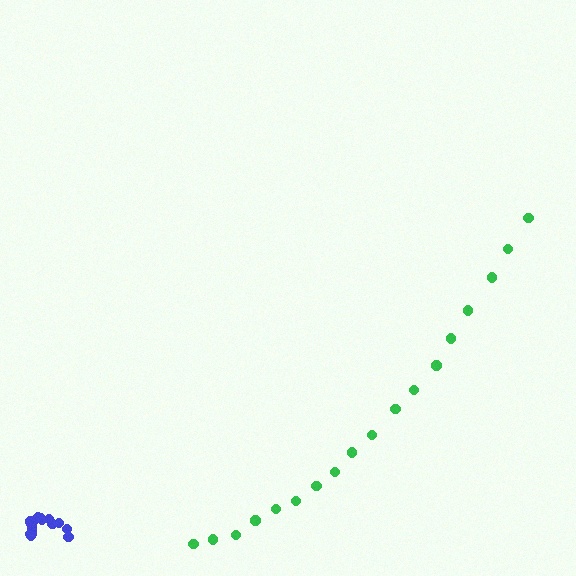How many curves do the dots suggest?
There are 2 distinct paths.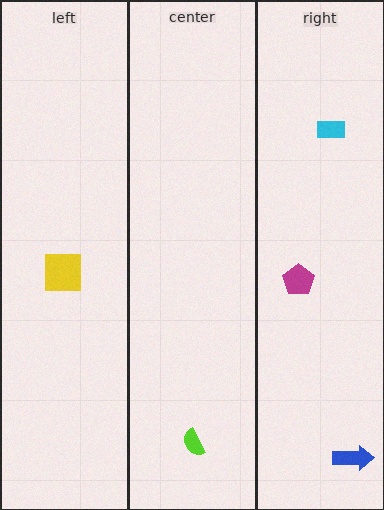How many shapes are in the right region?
3.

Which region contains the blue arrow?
The right region.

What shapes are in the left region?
The yellow square.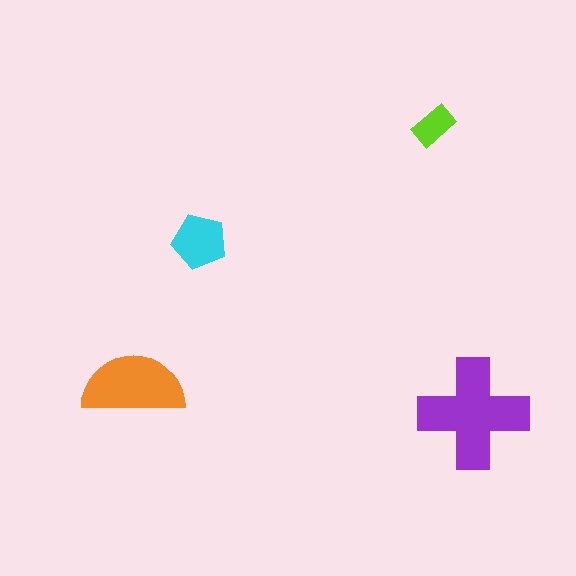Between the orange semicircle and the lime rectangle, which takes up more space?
The orange semicircle.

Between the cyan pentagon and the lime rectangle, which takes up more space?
The cyan pentagon.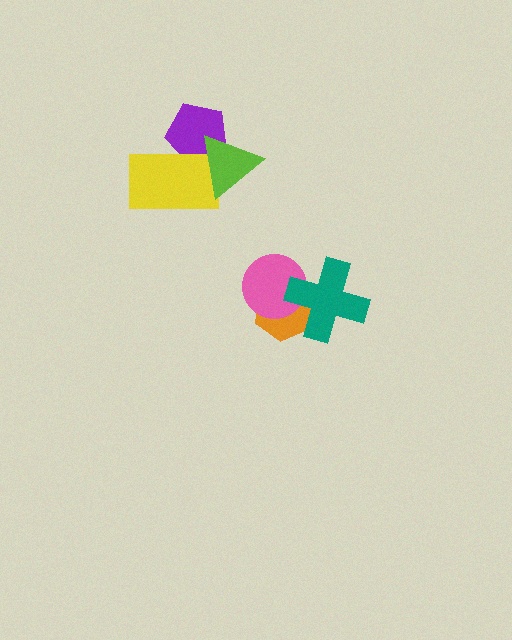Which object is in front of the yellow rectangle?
The lime triangle is in front of the yellow rectangle.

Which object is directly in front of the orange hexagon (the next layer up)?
The pink circle is directly in front of the orange hexagon.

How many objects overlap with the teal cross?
2 objects overlap with the teal cross.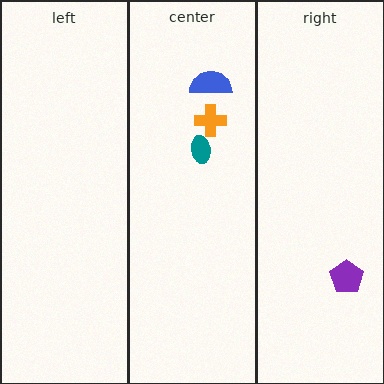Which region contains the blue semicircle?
The center region.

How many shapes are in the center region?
3.